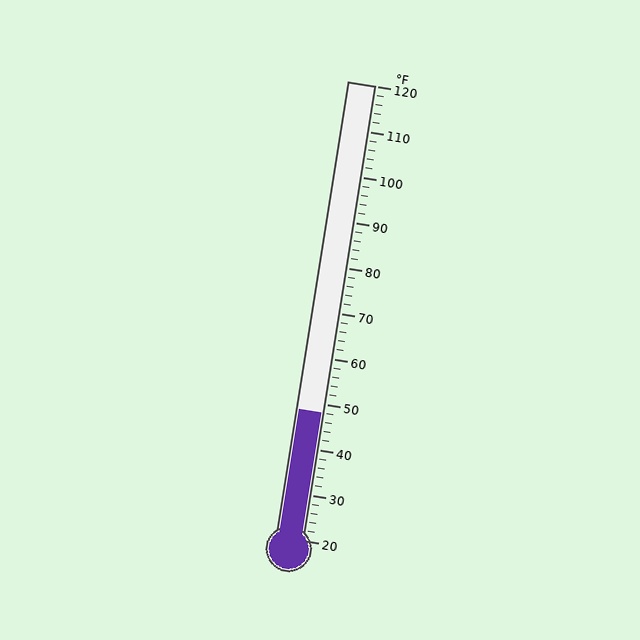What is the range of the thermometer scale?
The thermometer scale ranges from 20°F to 120°F.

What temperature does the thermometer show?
The thermometer shows approximately 48°F.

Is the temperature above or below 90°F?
The temperature is below 90°F.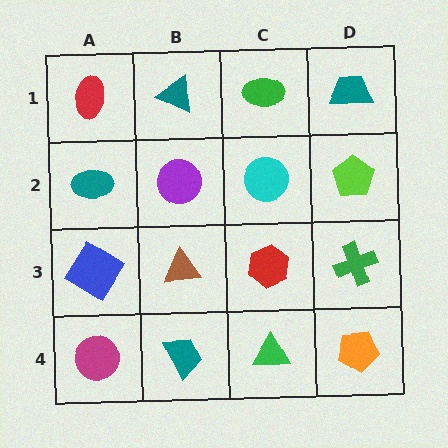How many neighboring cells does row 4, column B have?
3.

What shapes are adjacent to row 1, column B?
A purple circle (row 2, column B), a red ellipse (row 1, column A), a green ellipse (row 1, column C).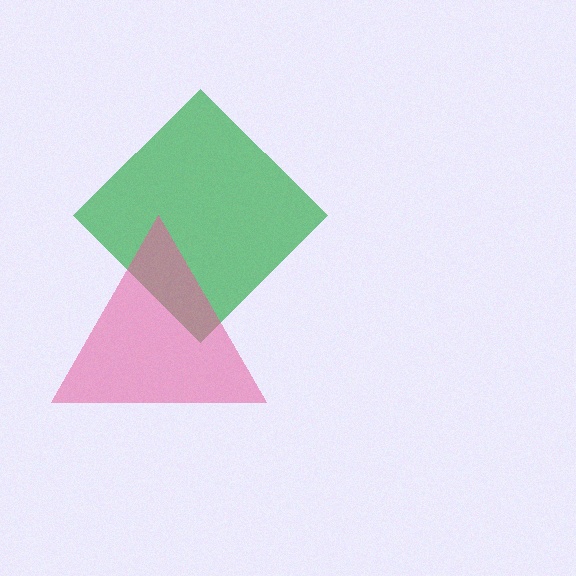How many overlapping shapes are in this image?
There are 2 overlapping shapes in the image.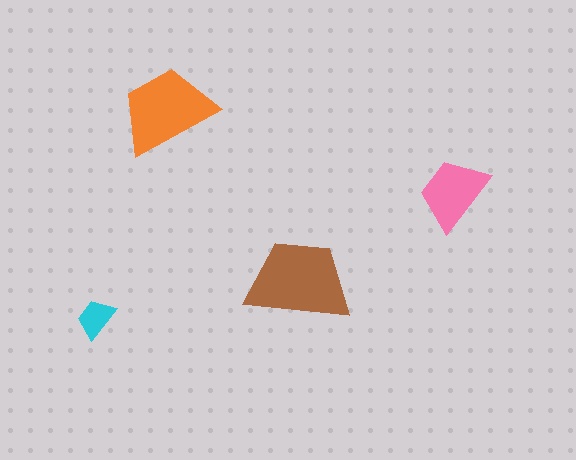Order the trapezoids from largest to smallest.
the brown one, the orange one, the pink one, the cyan one.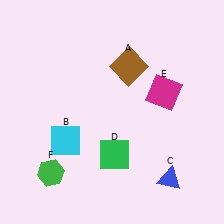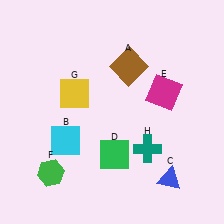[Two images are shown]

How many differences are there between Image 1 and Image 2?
There are 2 differences between the two images.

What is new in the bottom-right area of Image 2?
A teal cross (H) was added in the bottom-right area of Image 2.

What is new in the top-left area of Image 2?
A yellow square (G) was added in the top-left area of Image 2.